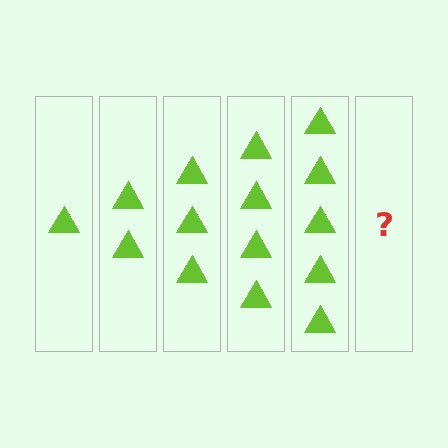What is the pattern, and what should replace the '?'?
The pattern is that each step adds one more triangle. The '?' should be 6 triangles.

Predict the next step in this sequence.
The next step is 6 triangles.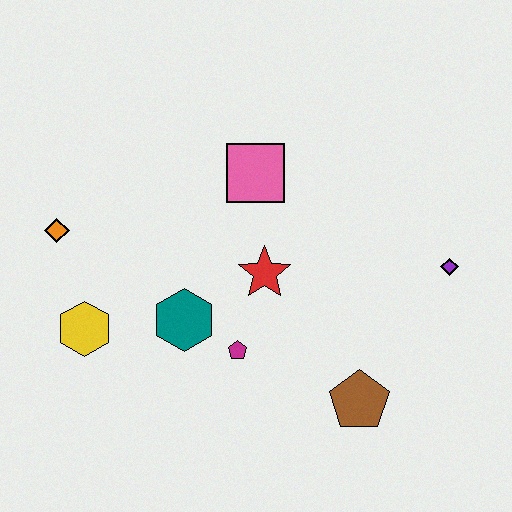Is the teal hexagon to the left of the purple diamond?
Yes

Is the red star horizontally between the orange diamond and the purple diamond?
Yes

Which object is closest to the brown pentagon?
The magenta pentagon is closest to the brown pentagon.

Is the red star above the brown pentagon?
Yes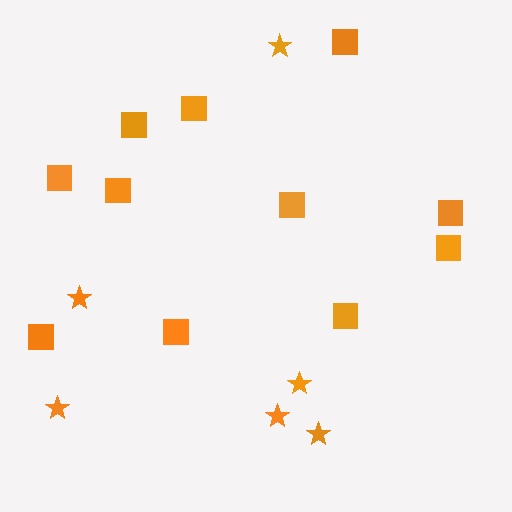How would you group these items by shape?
There are 2 groups: one group of stars (6) and one group of squares (11).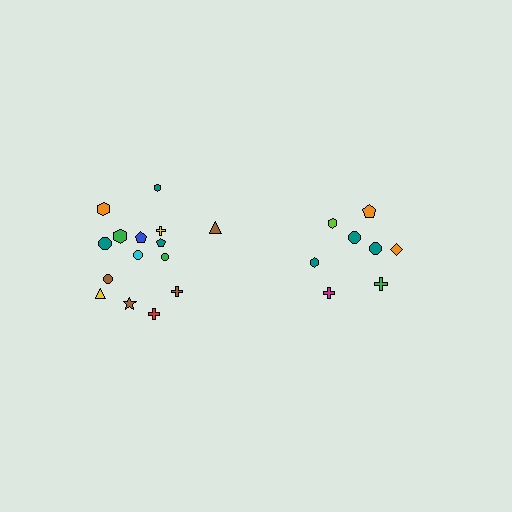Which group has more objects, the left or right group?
The left group.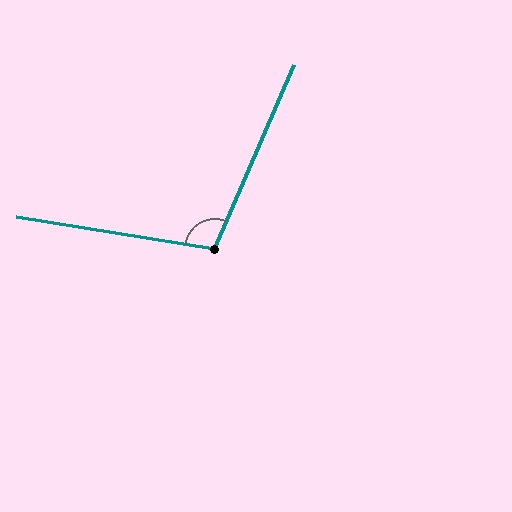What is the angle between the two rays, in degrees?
Approximately 104 degrees.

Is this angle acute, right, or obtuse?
It is obtuse.